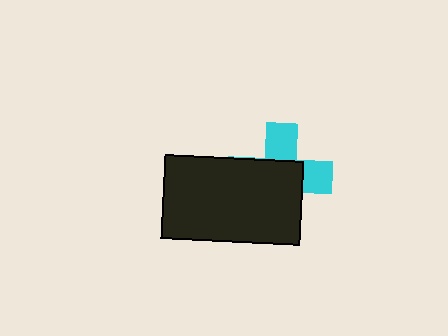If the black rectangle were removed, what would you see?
You would see the complete cyan cross.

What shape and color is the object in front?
The object in front is a black rectangle.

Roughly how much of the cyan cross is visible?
A small part of it is visible (roughly 39%).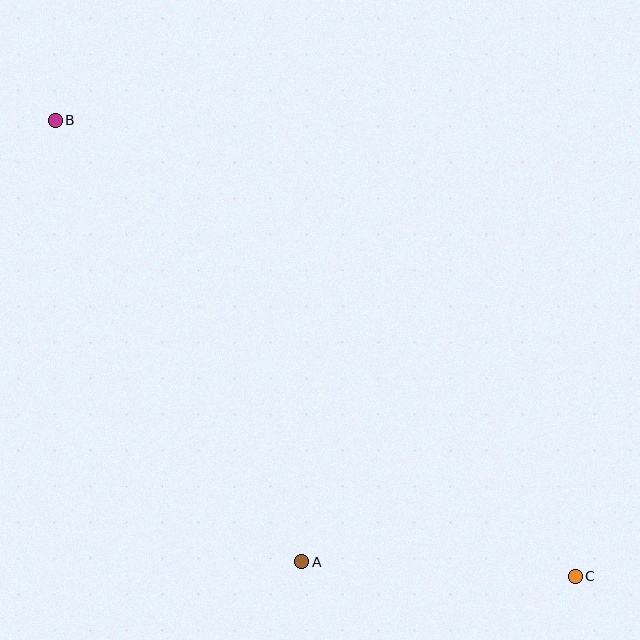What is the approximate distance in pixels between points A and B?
The distance between A and B is approximately 506 pixels.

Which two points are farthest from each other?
Points B and C are farthest from each other.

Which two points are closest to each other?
Points A and C are closest to each other.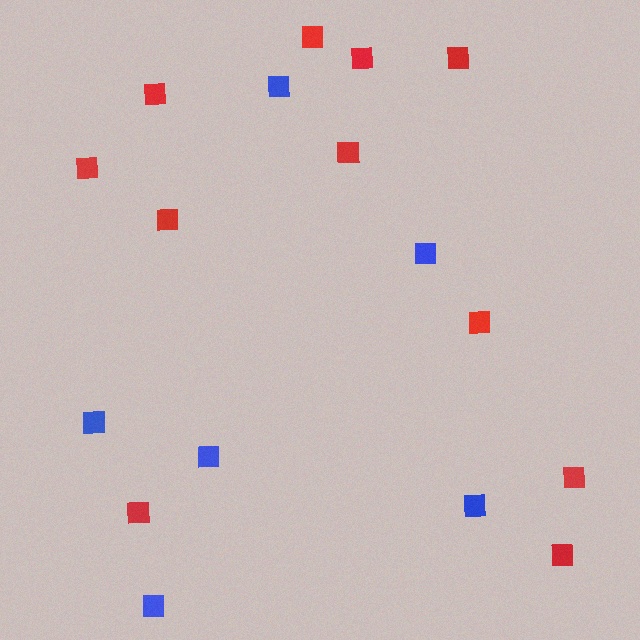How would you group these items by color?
There are 2 groups: one group of blue squares (6) and one group of red squares (11).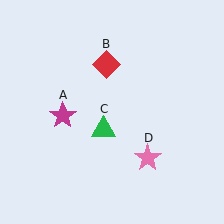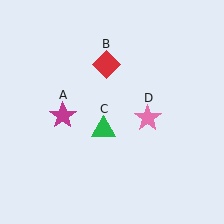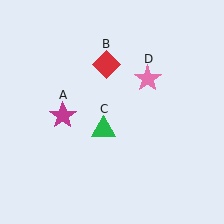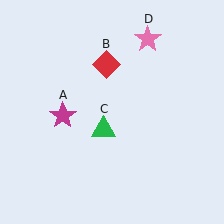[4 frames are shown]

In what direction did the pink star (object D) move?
The pink star (object D) moved up.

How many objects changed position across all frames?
1 object changed position: pink star (object D).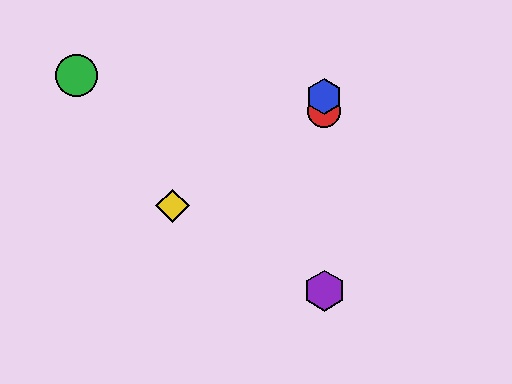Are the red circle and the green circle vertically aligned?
No, the red circle is at x≈324 and the green circle is at x≈77.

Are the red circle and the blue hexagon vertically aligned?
Yes, both are at x≈324.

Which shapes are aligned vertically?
The red circle, the blue hexagon, the purple hexagon are aligned vertically.